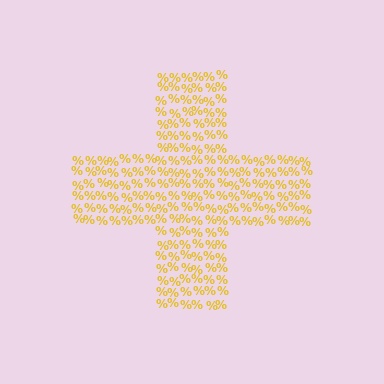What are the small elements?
The small elements are percent signs.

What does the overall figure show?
The overall figure shows a cross.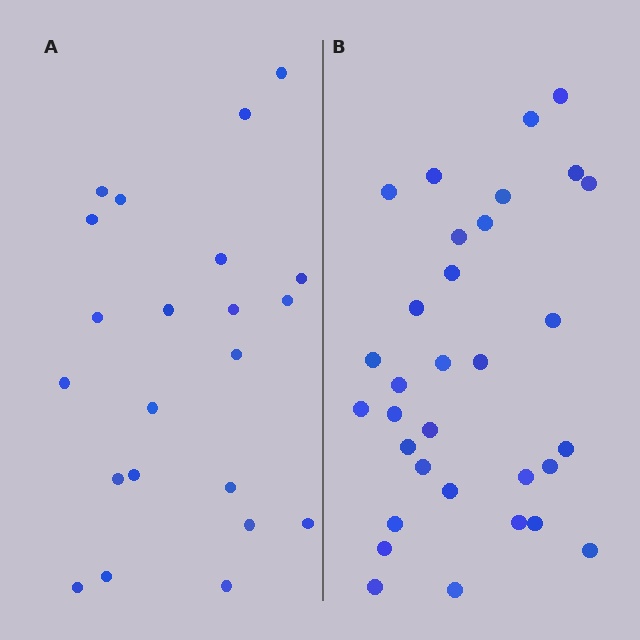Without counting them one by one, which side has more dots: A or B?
Region B (the right region) has more dots.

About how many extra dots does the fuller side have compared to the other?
Region B has roughly 10 or so more dots than region A.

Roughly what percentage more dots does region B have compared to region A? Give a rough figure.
About 45% more.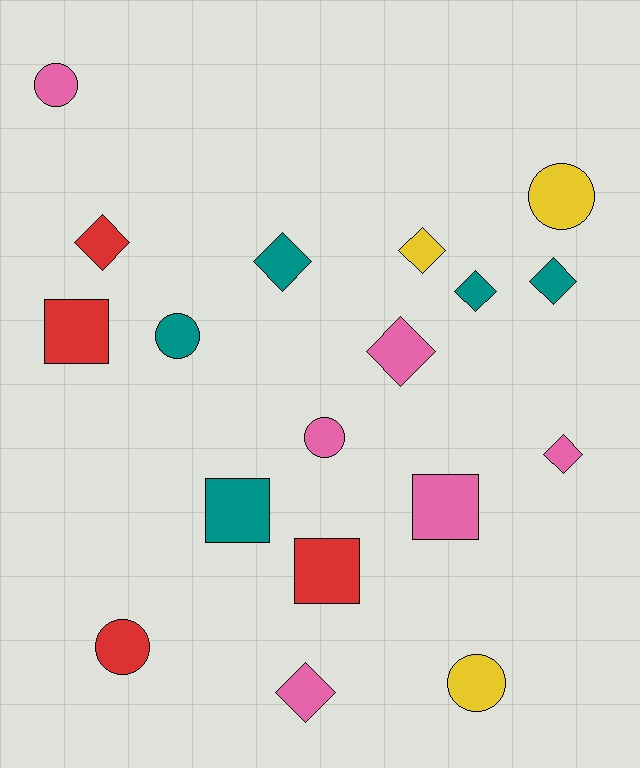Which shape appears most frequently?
Diamond, with 8 objects.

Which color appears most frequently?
Pink, with 6 objects.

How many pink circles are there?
There are 2 pink circles.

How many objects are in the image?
There are 18 objects.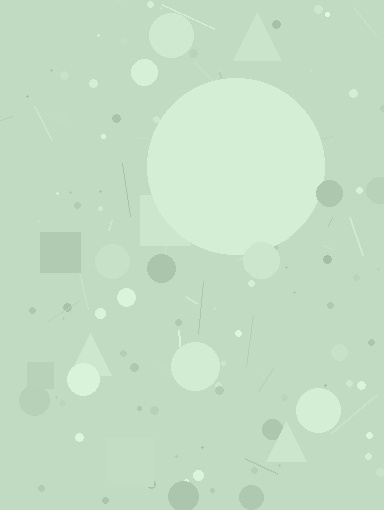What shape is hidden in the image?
A circle is hidden in the image.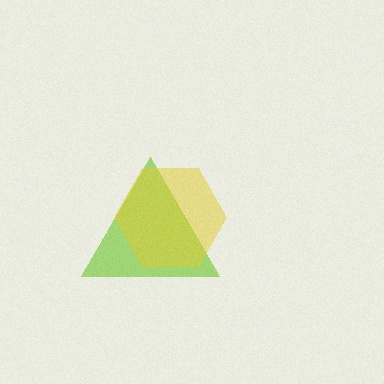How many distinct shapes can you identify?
There are 2 distinct shapes: a lime triangle, a yellow hexagon.